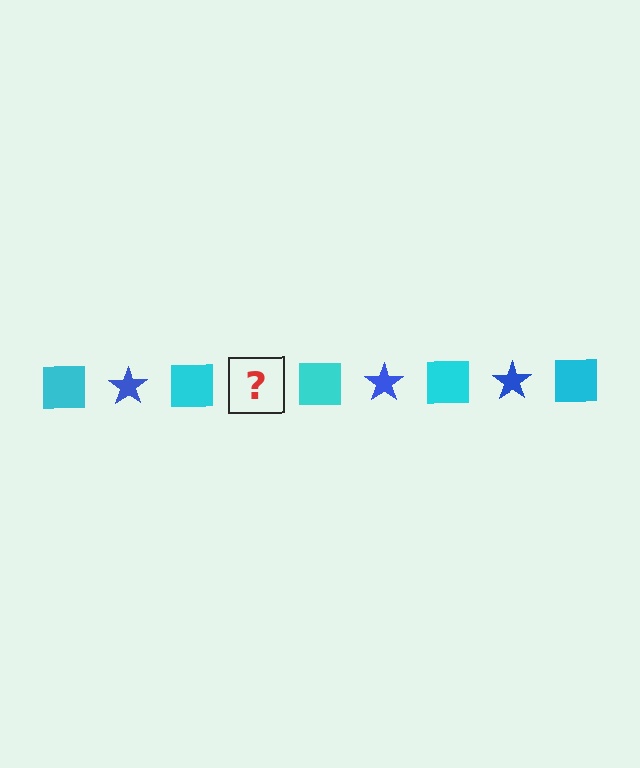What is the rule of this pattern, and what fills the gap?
The rule is that the pattern alternates between cyan square and blue star. The gap should be filled with a blue star.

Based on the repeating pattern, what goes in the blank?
The blank should be a blue star.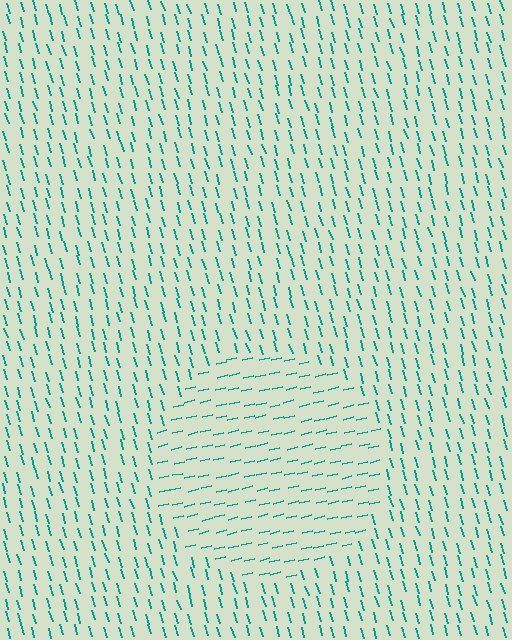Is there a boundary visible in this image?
Yes, there is a texture boundary formed by a change in line orientation.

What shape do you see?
I see a circle.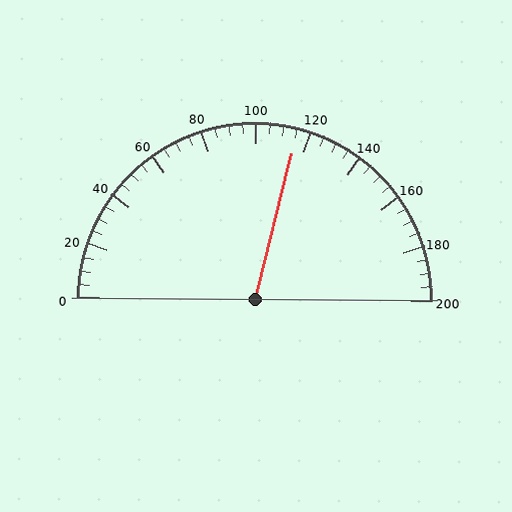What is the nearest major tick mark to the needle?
The nearest major tick mark is 120.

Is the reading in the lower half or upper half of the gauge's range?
The reading is in the upper half of the range (0 to 200).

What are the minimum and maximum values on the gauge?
The gauge ranges from 0 to 200.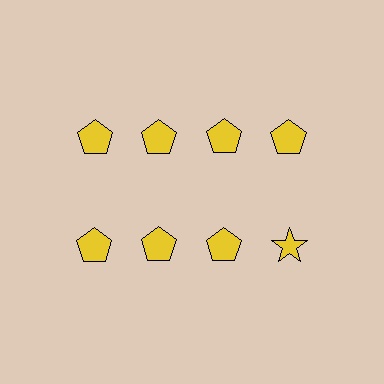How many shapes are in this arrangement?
There are 8 shapes arranged in a grid pattern.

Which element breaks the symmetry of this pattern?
The yellow star in the second row, second from right column breaks the symmetry. All other shapes are yellow pentagons.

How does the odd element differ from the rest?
It has a different shape: star instead of pentagon.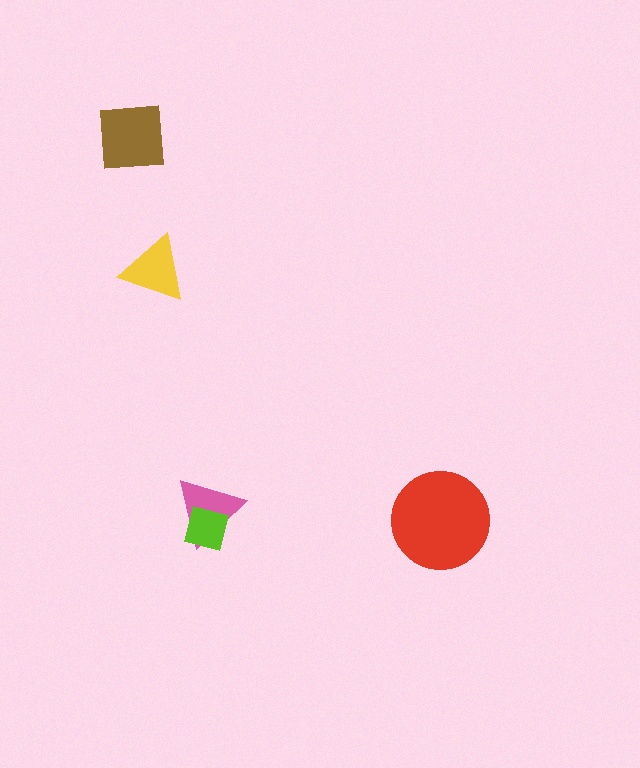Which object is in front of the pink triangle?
The lime square is in front of the pink triangle.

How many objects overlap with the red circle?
0 objects overlap with the red circle.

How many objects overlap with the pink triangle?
1 object overlaps with the pink triangle.